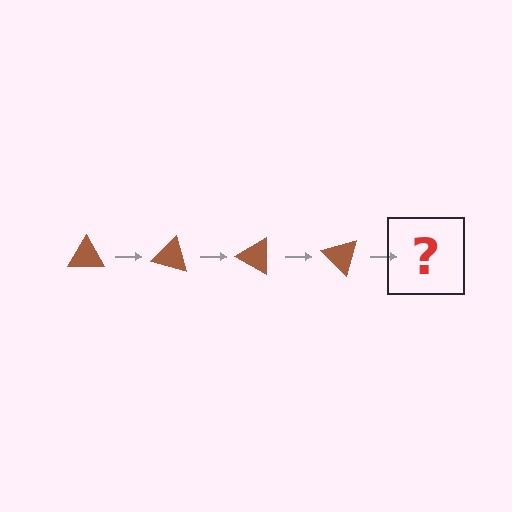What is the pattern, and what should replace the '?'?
The pattern is that the triangle rotates 15 degrees each step. The '?' should be a brown triangle rotated 60 degrees.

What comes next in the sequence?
The next element should be a brown triangle rotated 60 degrees.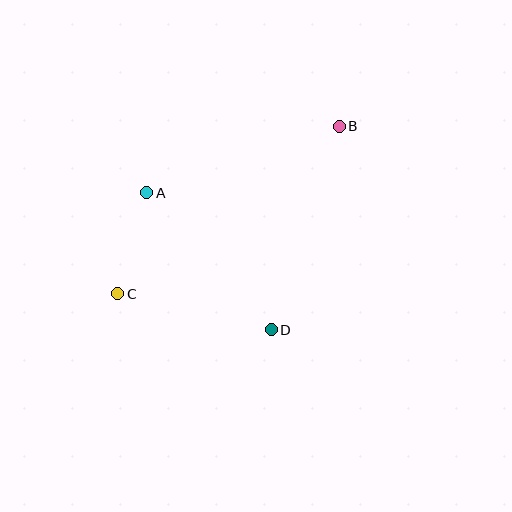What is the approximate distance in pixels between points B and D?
The distance between B and D is approximately 214 pixels.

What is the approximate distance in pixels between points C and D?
The distance between C and D is approximately 157 pixels.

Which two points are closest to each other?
Points A and C are closest to each other.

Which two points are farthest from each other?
Points B and C are farthest from each other.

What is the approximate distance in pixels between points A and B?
The distance between A and B is approximately 203 pixels.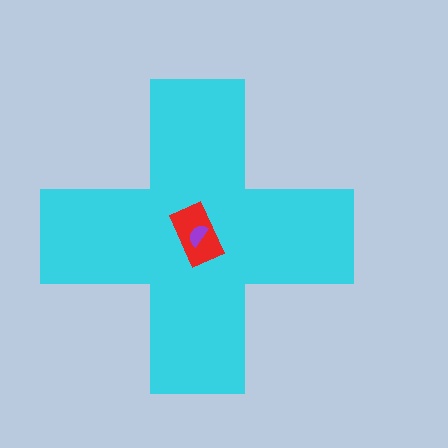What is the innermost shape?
The purple semicircle.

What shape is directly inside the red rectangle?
The purple semicircle.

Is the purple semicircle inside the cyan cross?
Yes.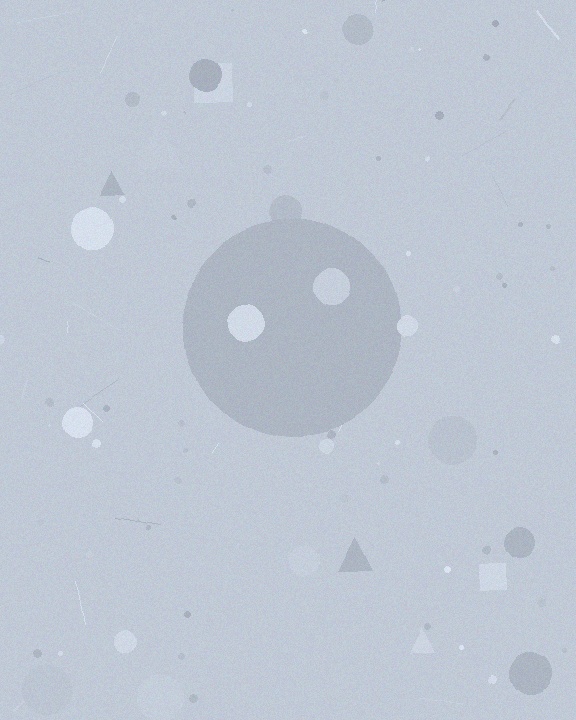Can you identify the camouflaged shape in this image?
The camouflaged shape is a circle.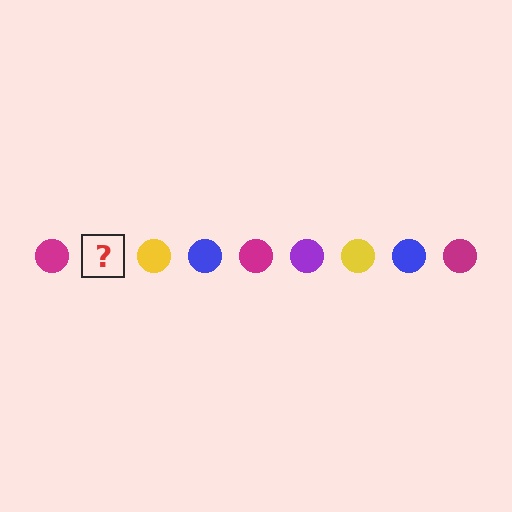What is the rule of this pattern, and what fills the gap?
The rule is that the pattern cycles through magenta, purple, yellow, blue circles. The gap should be filled with a purple circle.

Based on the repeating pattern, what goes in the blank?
The blank should be a purple circle.